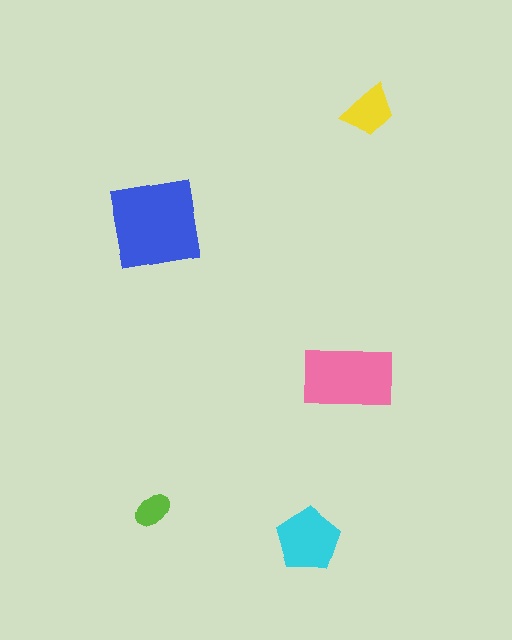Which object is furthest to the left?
The blue square is leftmost.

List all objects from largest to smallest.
The blue square, the pink rectangle, the cyan pentagon, the yellow trapezoid, the lime ellipse.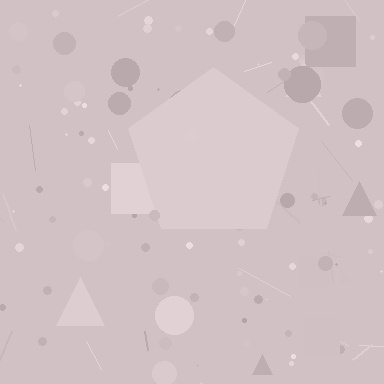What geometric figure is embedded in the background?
A pentagon is embedded in the background.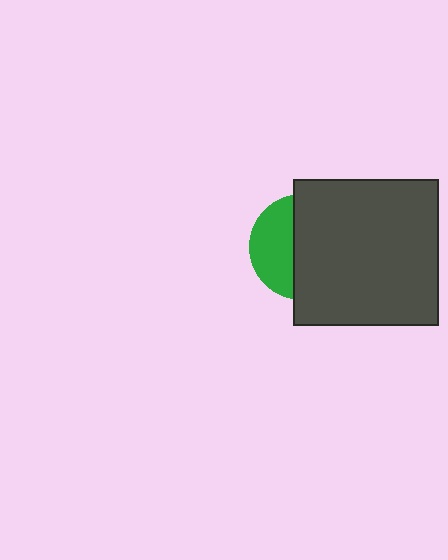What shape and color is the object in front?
The object in front is a dark gray square.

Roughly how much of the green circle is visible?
A small part of it is visible (roughly 40%).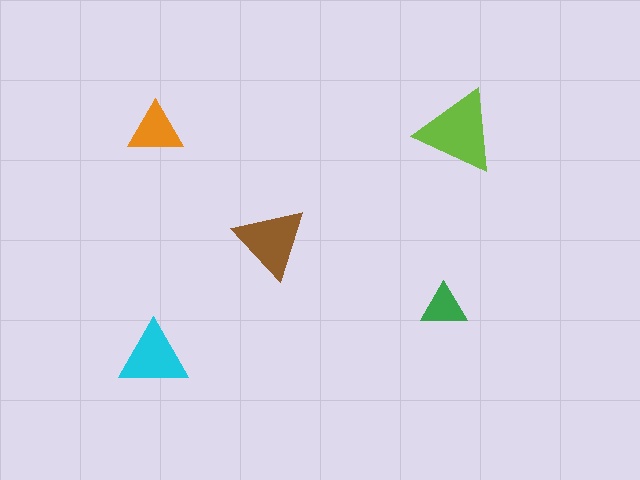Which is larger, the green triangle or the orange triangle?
The orange one.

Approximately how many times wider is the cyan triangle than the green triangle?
About 1.5 times wider.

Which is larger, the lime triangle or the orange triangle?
The lime one.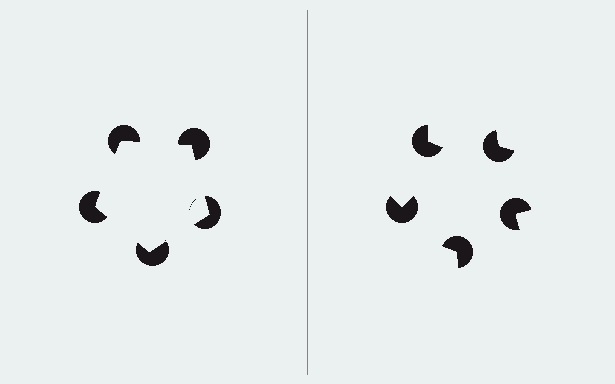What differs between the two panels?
The pac-man discs are positioned identically on both sides; only the wedge orientations differ. On the left they align to a pentagon; on the right they are misaligned.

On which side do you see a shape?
An illusory pentagon appears on the left side. On the right side the wedge cuts are rotated, so no coherent shape forms.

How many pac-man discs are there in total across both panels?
10 — 5 on each side.